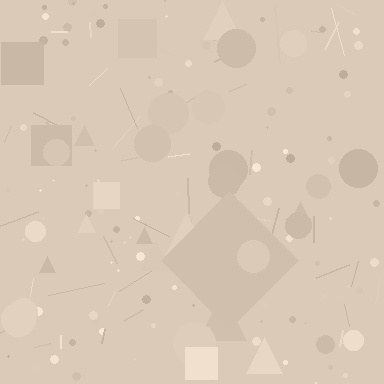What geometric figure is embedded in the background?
A diamond is embedded in the background.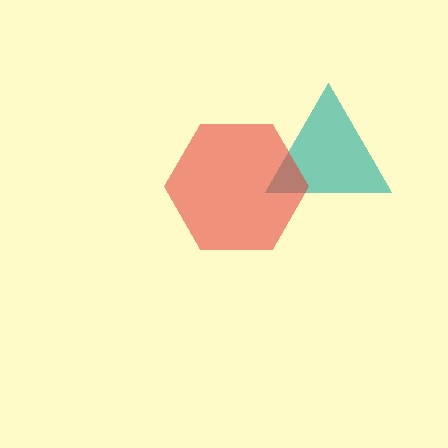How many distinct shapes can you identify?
There are 2 distinct shapes: a teal triangle, a red hexagon.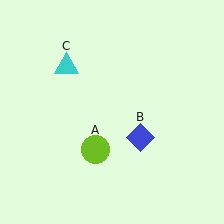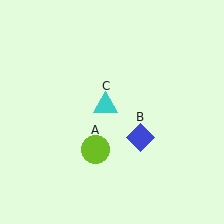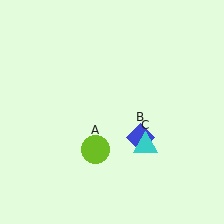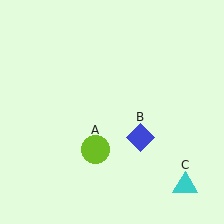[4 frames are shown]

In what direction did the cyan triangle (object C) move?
The cyan triangle (object C) moved down and to the right.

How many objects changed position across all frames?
1 object changed position: cyan triangle (object C).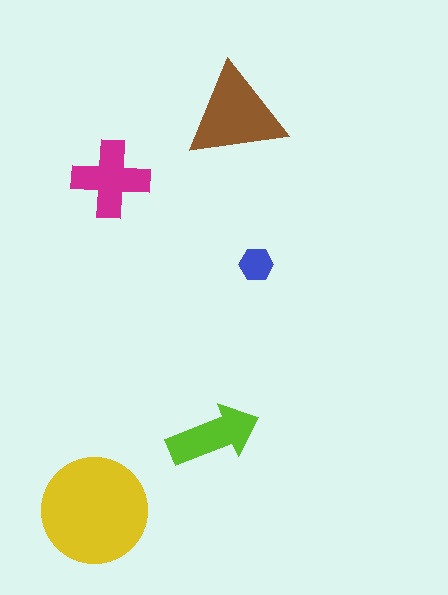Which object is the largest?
The yellow circle.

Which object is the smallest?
The blue hexagon.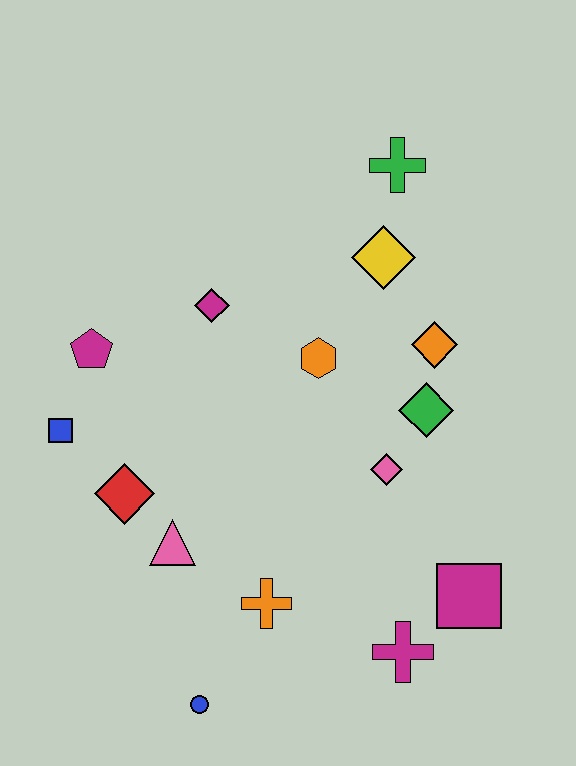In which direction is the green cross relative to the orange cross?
The green cross is above the orange cross.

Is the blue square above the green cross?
No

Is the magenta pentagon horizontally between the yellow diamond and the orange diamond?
No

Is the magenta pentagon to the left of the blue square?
No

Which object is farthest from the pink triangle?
The green cross is farthest from the pink triangle.